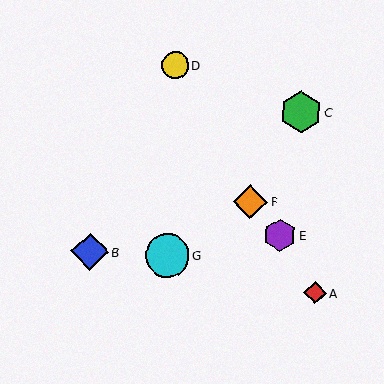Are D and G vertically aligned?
Yes, both are at x≈175.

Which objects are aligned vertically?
Objects D, G are aligned vertically.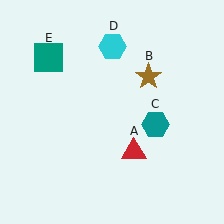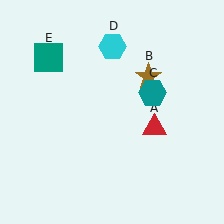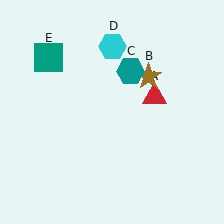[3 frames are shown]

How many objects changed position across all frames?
2 objects changed position: red triangle (object A), teal hexagon (object C).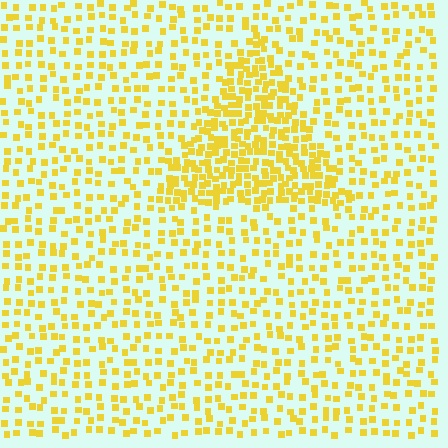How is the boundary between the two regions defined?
The boundary is defined by a change in element density (approximately 2.3x ratio). All elements are the same color, size, and shape.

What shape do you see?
I see a triangle.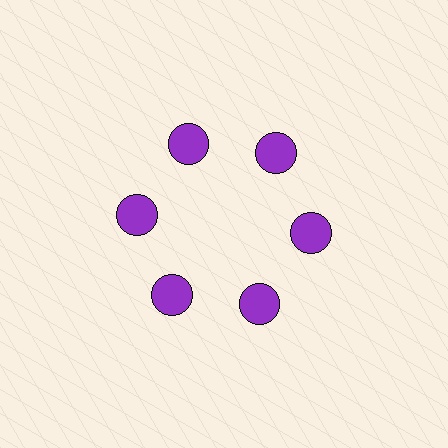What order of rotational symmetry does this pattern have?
This pattern has 6-fold rotational symmetry.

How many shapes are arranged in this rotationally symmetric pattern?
There are 6 shapes, arranged in 6 groups of 1.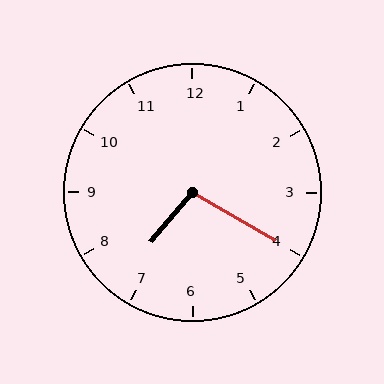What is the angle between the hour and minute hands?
Approximately 100 degrees.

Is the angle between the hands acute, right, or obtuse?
It is obtuse.